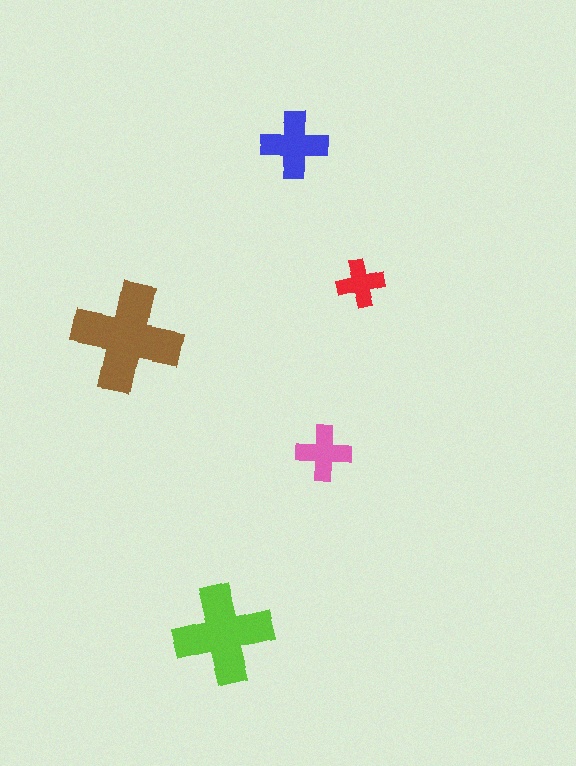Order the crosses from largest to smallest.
the brown one, the lime one, the blue one, the pink one, the red one.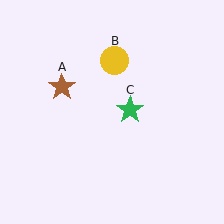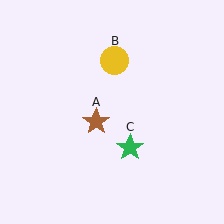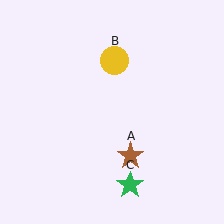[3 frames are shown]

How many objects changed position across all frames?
2 objects changed position: brown star (object A), green star (object C).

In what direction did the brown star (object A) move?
The brown star (object A) moved down and to the right.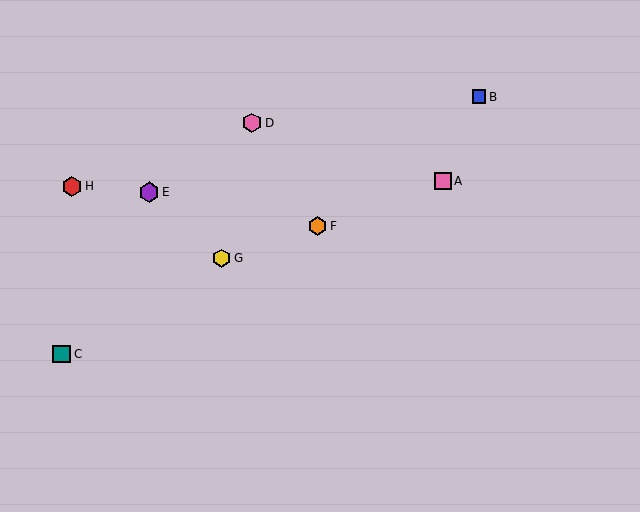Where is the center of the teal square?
The center of the teal square is at (62, 354).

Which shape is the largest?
The purple hexagon (labeled E) is the largest.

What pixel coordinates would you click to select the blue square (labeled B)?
Click at (479, 97) to select the blue square B.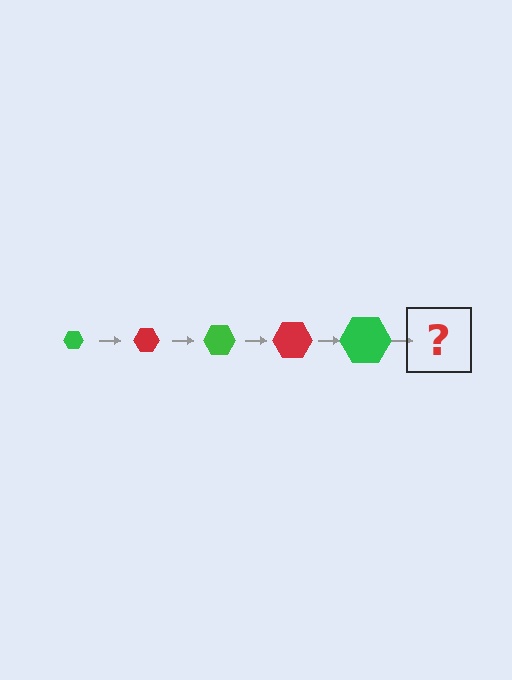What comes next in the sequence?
The next element should be a red hexagon, larger than the previous one.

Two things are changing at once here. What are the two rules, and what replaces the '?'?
The two rules are that the hexagon grows larger each step and the color cycles through green and red. The '?' should be a red hexagon, larger than the previous one.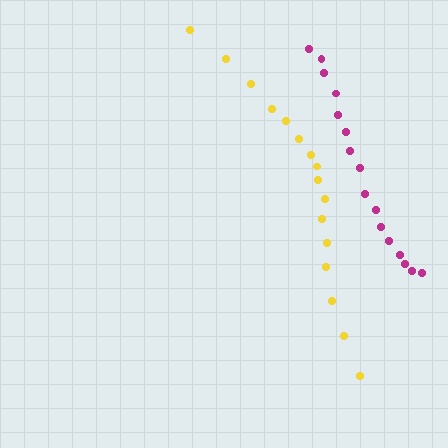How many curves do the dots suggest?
There are 2 distinct paths.